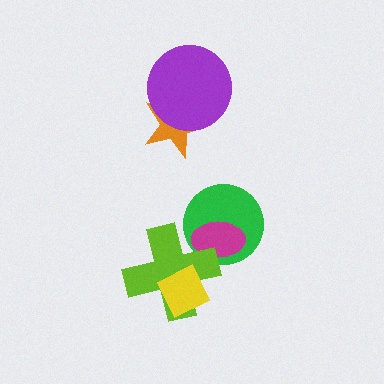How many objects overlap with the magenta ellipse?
2 objects overlap with the magenta ellipse.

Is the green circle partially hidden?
Yes, it is partially covered by another shape.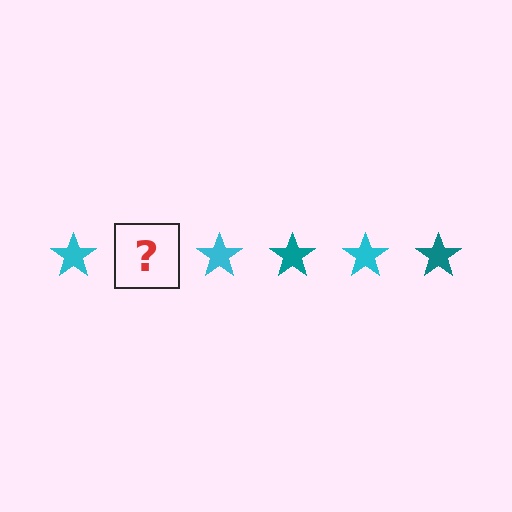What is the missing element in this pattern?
The missing element is a teal star.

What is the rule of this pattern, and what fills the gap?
The rule is that the pattern cycles through cyan, teal stars. The gap should be filled with a teal star.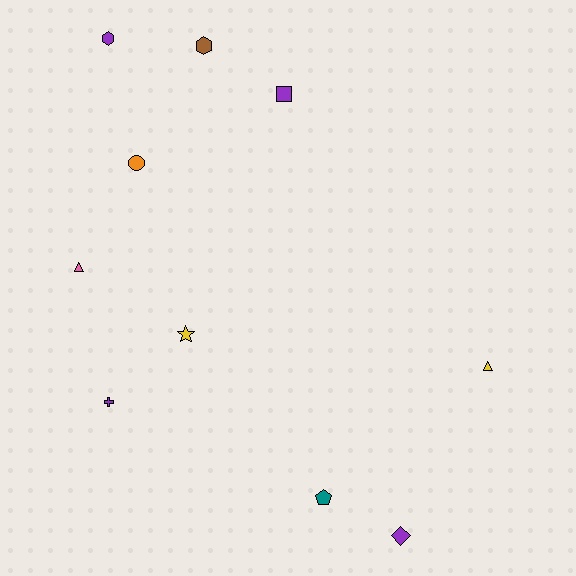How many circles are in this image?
There is 1 circle.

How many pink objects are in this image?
There is 1 pink object.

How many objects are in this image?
There are 10 objects.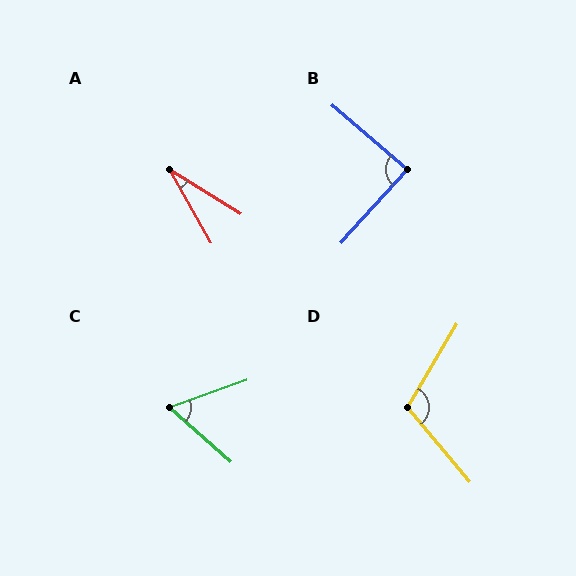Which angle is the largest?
D, at approximately 109 degrees.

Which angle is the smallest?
A, at approximately 29 degrees.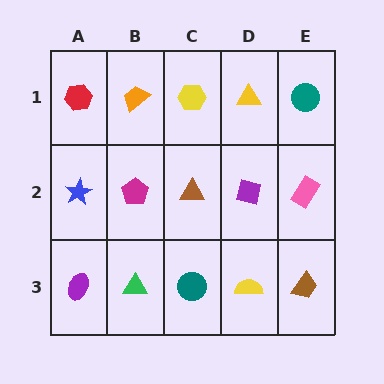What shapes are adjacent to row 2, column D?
A yellow triangle (row 1, column D), a yellow semicircle (row 3, column D), a brown triangle (row 2, column C), a pink rectangle (row 2, column E).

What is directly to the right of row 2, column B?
A brown triangle.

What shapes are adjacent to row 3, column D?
A purple square (row 2, column D), a teal circle (row 3, column C), a brown trapezoid (row 3, column E).